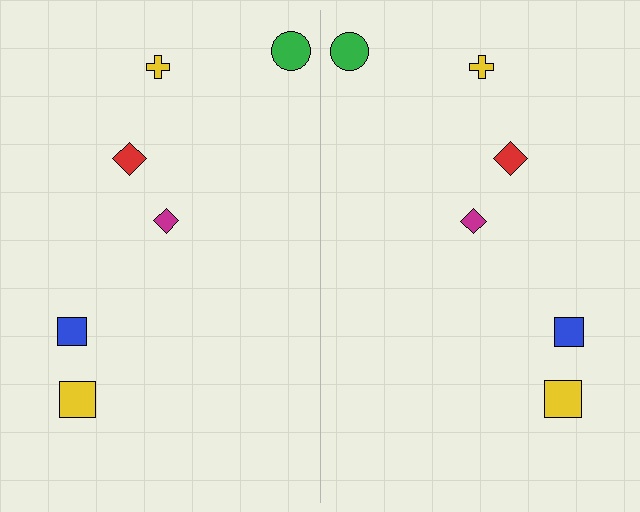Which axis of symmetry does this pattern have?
The pattern has a vertical axis of symmetry running through the center of the image.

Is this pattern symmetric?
Yes, this pattern has bilateral (reflection) symmetry.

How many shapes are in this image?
There are 12 shapes in this image.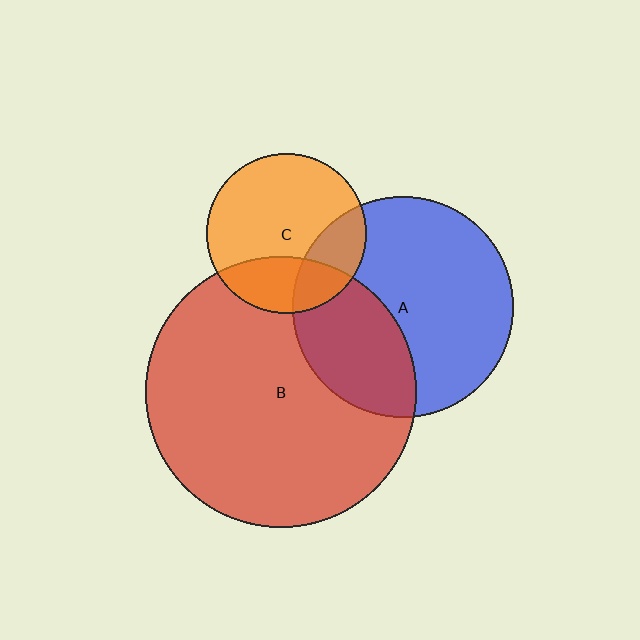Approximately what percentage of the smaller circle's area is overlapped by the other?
Approximately 35%.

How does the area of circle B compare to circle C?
Approximately 2.9 times.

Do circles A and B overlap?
Yes.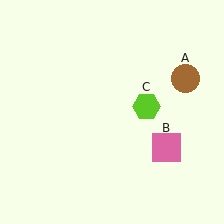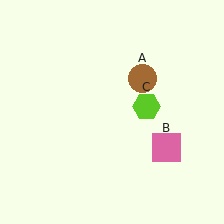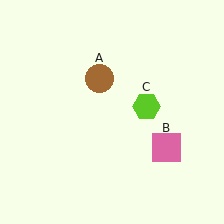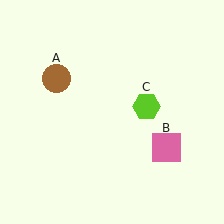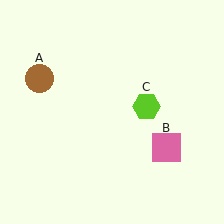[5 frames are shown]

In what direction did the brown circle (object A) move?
The brown circle (object A) moved left.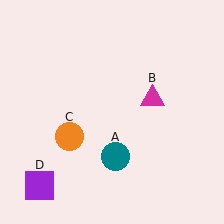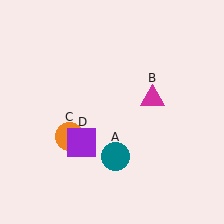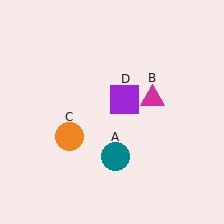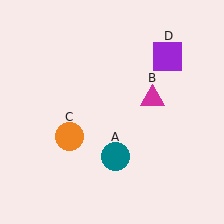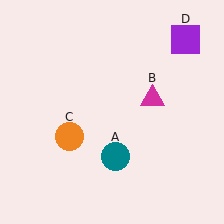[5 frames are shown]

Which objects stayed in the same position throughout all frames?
Teal circle (object A) and magenta triangle (object B) and orange circle (object C) remained stationary.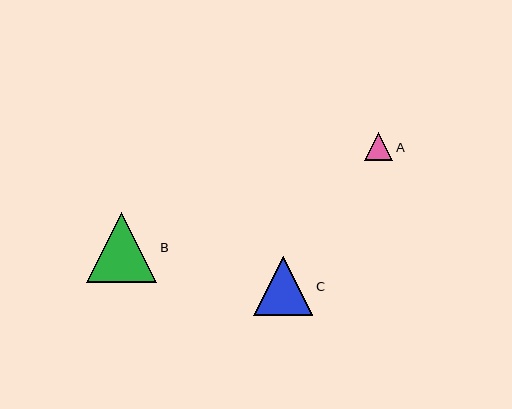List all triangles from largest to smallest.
From largest to smallest: B, C, A.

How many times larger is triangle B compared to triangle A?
Triangle B is approximately 2.5 times the size of triangle A.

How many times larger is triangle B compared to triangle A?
Triangle B is approximately 2.5 times the size of triangle A.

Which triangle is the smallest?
Triangle A is the smallest with a size of approximately 28 pixels.